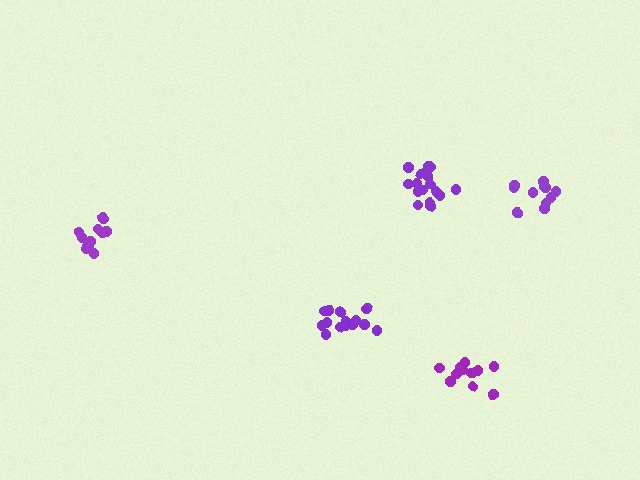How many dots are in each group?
Group 1: 11 dots, Group 2: 15 dots, Group 3: 11 dots, Group 4: 12 dots, Group 5: 17 dots (66 total).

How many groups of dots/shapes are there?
There are 5 groups.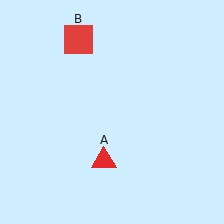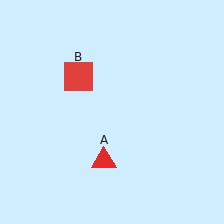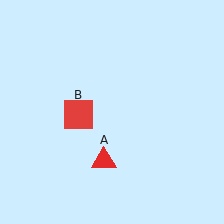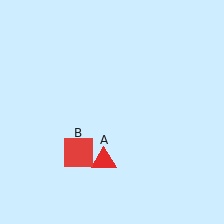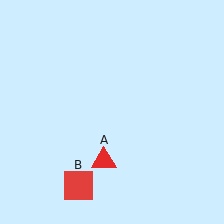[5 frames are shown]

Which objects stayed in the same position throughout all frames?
Red triangle (object A) remained stationary.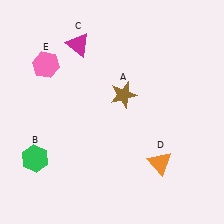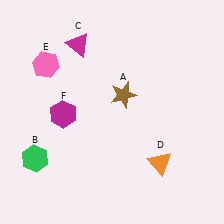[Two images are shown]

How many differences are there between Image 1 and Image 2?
There is 1 difference between the two images.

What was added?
A magenta hexagon (F) was added in Image 2.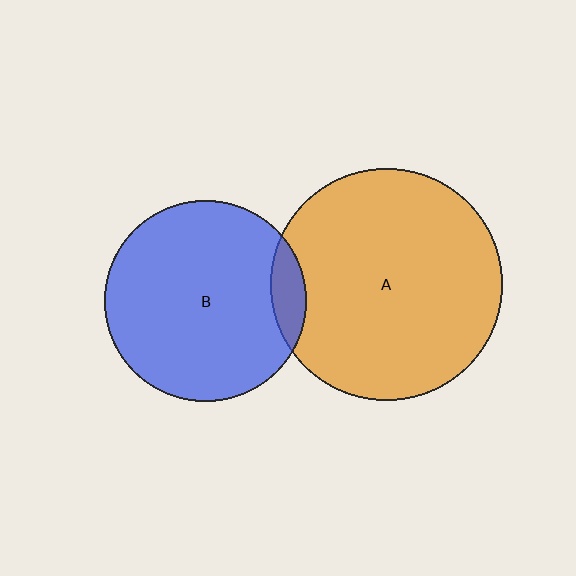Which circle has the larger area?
Circle A (orange).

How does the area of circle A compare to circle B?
Approximately 1.3 times.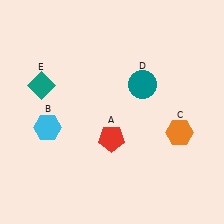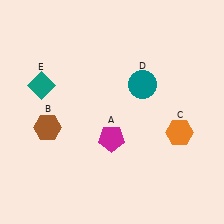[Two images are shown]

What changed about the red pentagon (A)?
In Image 1, A is red. In Image 2, it changed to magenta.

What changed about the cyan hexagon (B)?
In Image 1, B is cyan. In Image 2, it changed to brown.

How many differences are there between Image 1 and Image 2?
There are 2 differences between the two images.